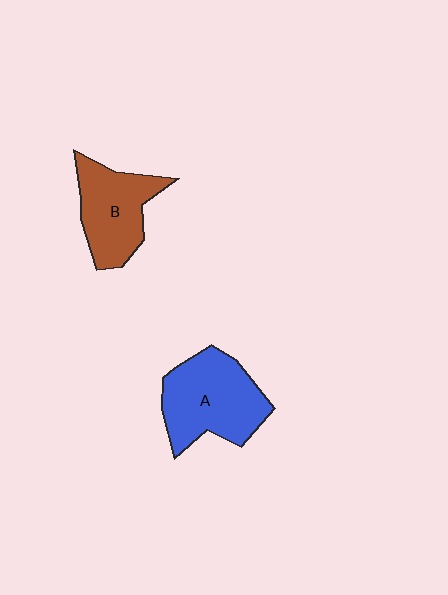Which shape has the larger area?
Shape A (blue).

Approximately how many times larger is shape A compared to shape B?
Approximately 1.3 times.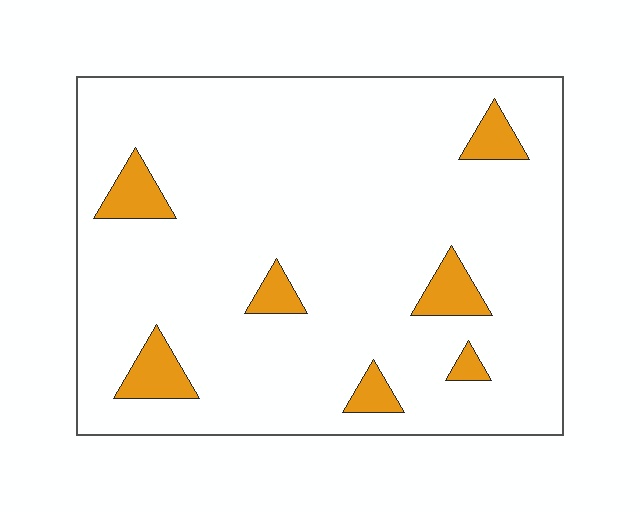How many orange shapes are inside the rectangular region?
7.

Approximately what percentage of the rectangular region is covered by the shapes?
Approximately 10%.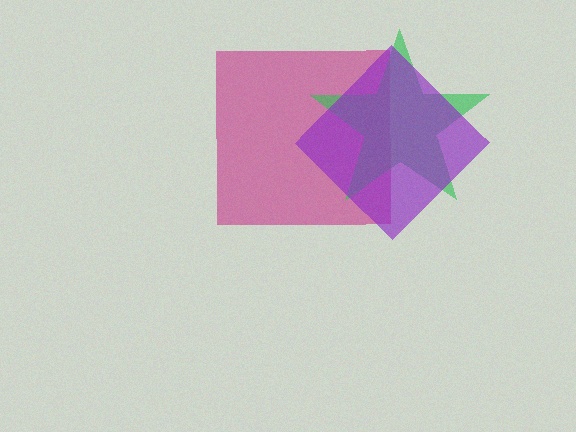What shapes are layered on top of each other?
The layered shapes are: a magenta square, a green star, a purple diamond.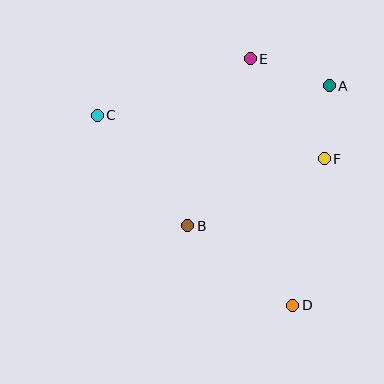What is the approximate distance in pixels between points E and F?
The distance between E and F is approximately 124 pixels.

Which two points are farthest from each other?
Points C and D are farthest from each other.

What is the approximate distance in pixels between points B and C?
The distance between B and C is approximately 143 pixels.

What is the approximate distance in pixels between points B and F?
The distance between B and F is approximately 152 pixels.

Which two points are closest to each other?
Points A and F are closest to each other.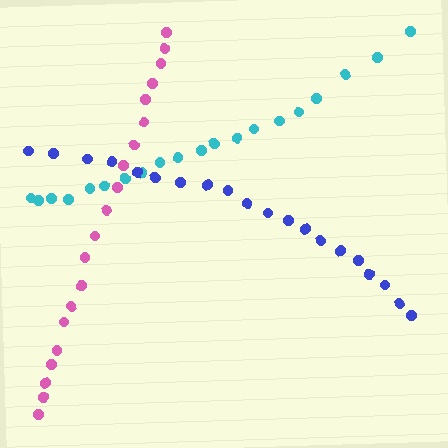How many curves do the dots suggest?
There are 3 distinct paths.